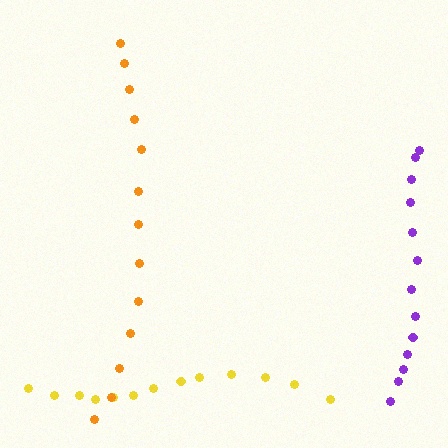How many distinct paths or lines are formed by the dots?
There are 3 distinct paths.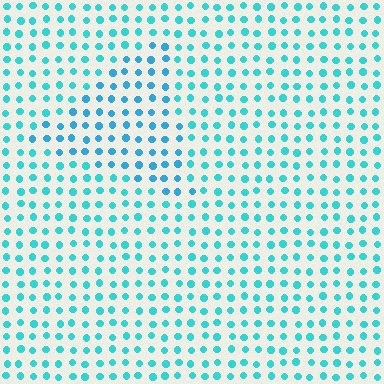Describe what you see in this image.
The image is filled with small cyan elements in a uniform arrangement. A triangle-shaped region is visible where the elements are tinted to a slightly different hue, forming a subtle color boundary.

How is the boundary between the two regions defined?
The boundary is defined purely by a slight shift in hue (about 19 degrees). Spacing, size, and orientation are identical on both sides.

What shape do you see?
I see a triangle.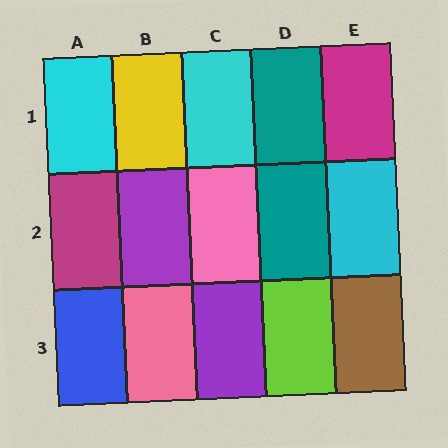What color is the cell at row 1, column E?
Magenta.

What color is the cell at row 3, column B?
Pink.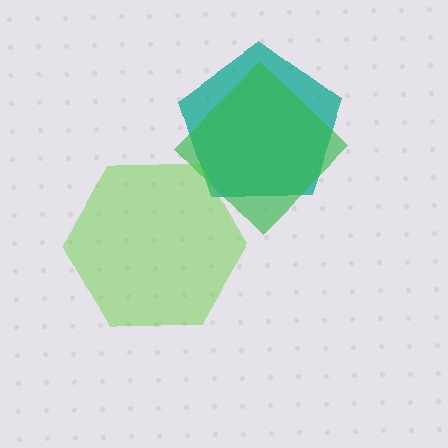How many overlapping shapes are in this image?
There are 3 overlapping shapes in the image.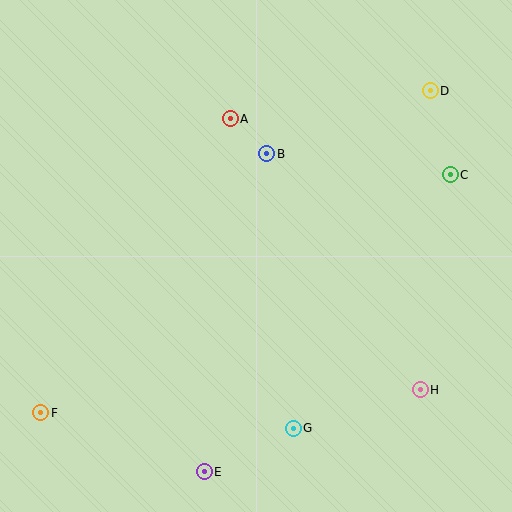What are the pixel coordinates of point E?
Point E is at (204, 472).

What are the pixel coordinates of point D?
Point D is at (430, 91).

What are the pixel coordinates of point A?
Point A is at (230, 119).